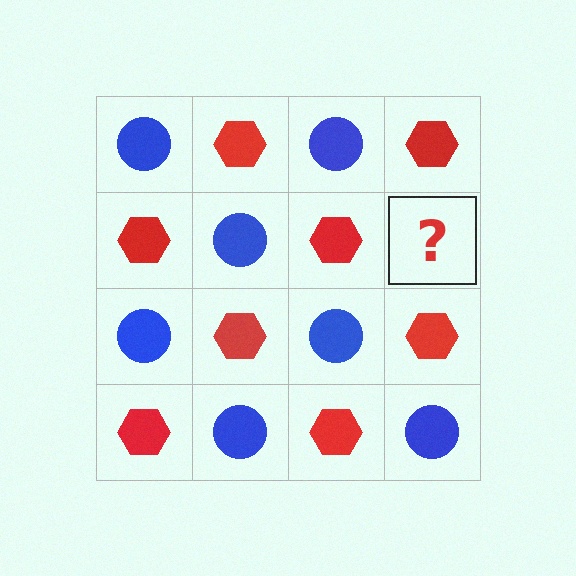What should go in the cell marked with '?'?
The missing cell should contain a blue circle.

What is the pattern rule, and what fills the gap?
The rule is that it alternates blue circle and red hexagon in a checkerboard pattern. The gap should be filled with a blue circle.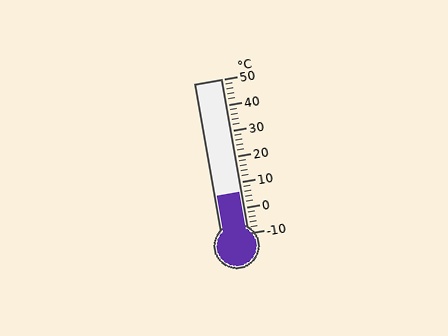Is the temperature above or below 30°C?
The temperature is below 30°C.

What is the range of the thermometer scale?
The thermometer scale ranges from -10°C to 50°C.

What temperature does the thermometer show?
The thermometer shows approximately 6°C.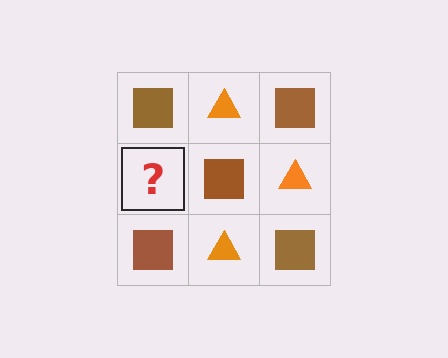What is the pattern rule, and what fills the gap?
The rule is that it alternates brown square and orange triangle in a checkerboard pattern. The gap should be filled with an orange triangle.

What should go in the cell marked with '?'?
The missing cell should contain an orange triangle.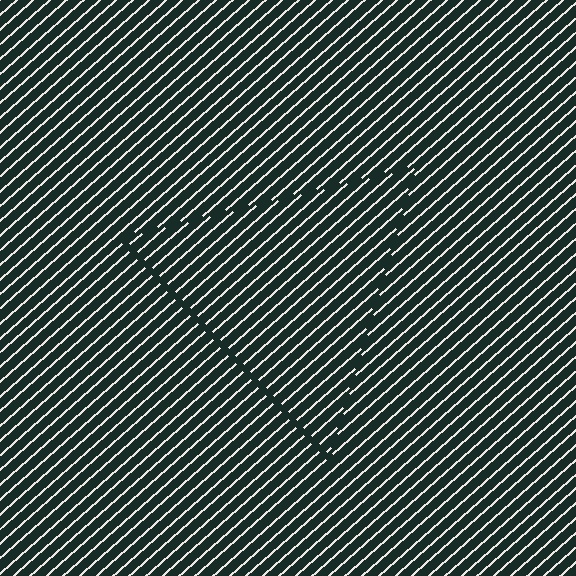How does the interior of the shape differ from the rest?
The interior of the shape contains the same grating, shifted by half a period — the contour is defined by the phase discontinuity where line-ends from the inner and outer gratings abut.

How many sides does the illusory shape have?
3 sides — the line-ends trace a triangle.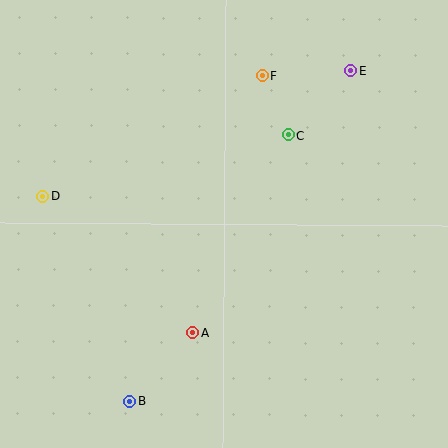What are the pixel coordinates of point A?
Point A is at (193, 333).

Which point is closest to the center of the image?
Point C at (288, 135) is closest to the center.